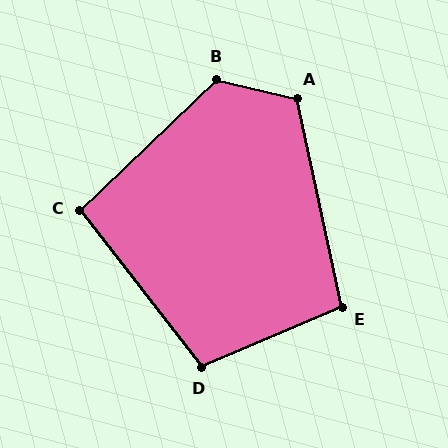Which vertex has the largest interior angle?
B, at approximately 122 degrees.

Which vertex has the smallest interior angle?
C, at approximately 96 degrees.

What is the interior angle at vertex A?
Approximately 116 degrees (obtuse).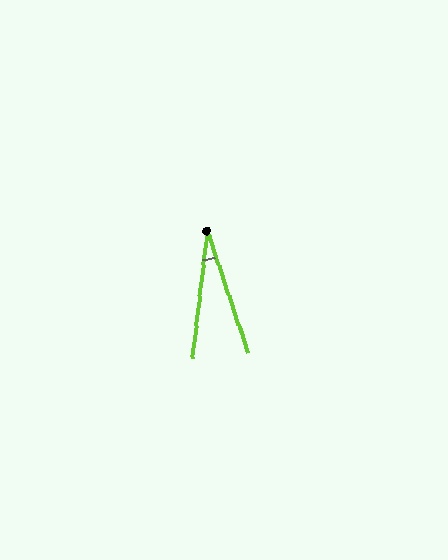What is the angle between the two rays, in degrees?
Approximately 25 degrees.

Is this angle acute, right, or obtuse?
It is acute.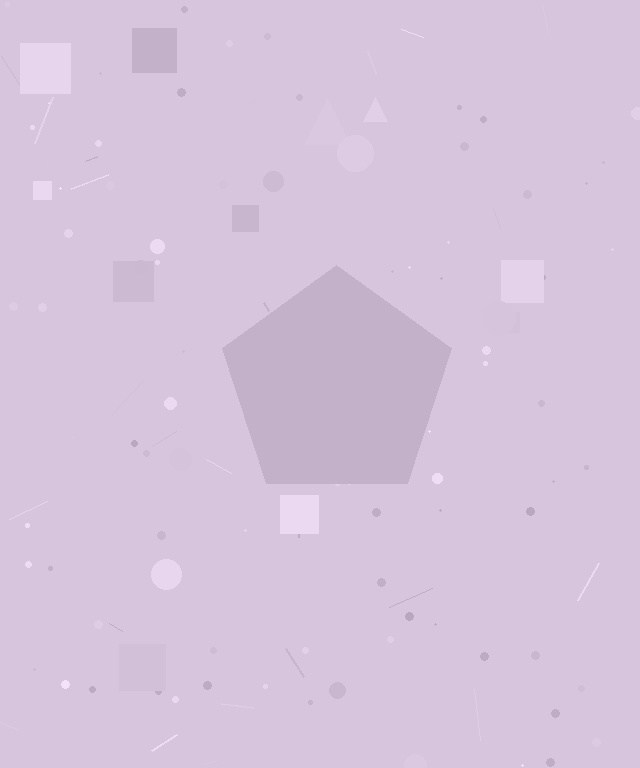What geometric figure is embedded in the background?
A pentagon is embedded in the background.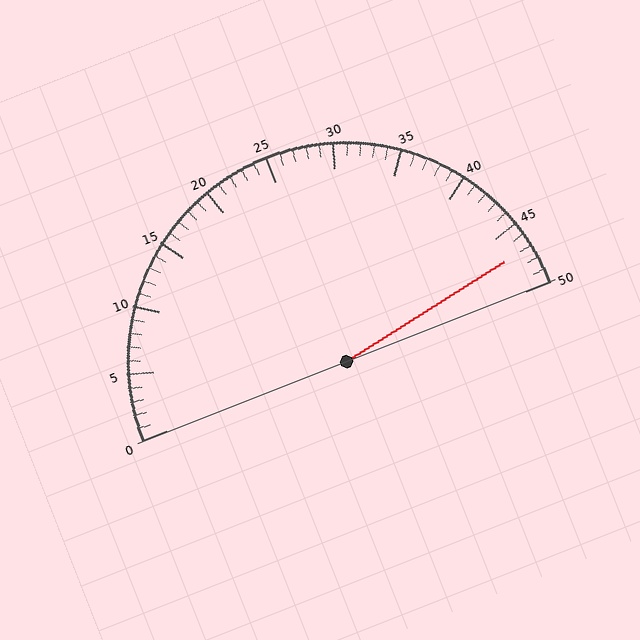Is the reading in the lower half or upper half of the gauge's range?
The reading is in the upper half of the range (0 to 50).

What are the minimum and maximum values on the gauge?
The gauge ranges from 0 to 50.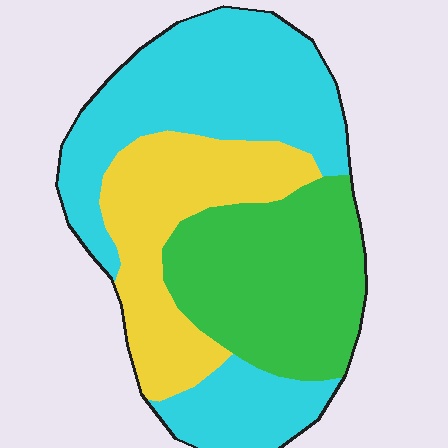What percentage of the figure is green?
Green takes up between a quarter and a half of the figure.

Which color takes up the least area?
Yellow, at roughly 25%.